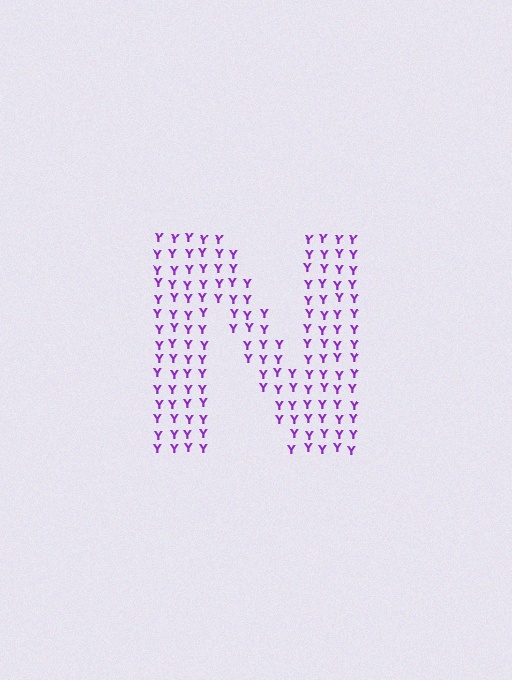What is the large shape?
The large shape is the letter N.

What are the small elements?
The small elements are letter Y's.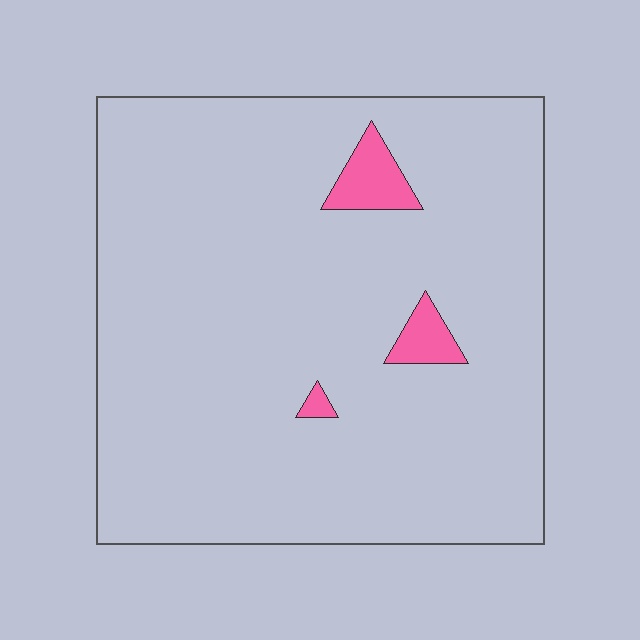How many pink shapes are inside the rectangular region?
3.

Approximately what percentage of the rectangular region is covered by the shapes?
Approximately 5%.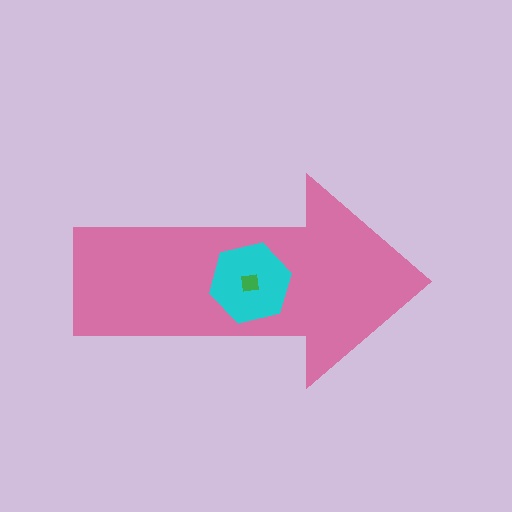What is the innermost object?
The green square.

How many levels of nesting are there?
3.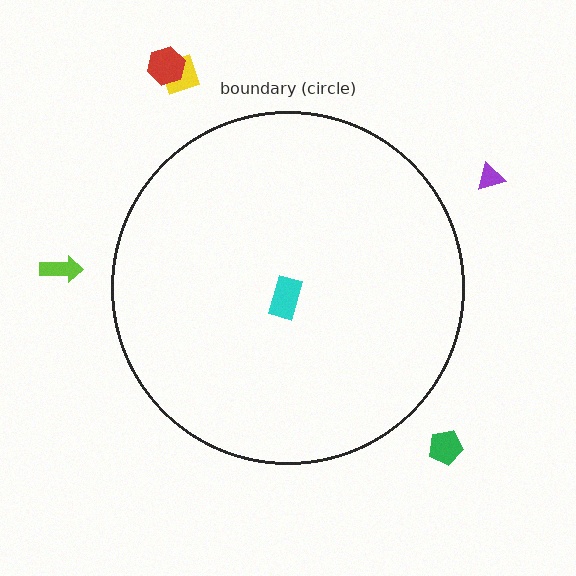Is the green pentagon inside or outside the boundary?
Outside.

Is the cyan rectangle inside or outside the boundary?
Inside.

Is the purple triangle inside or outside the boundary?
Outside.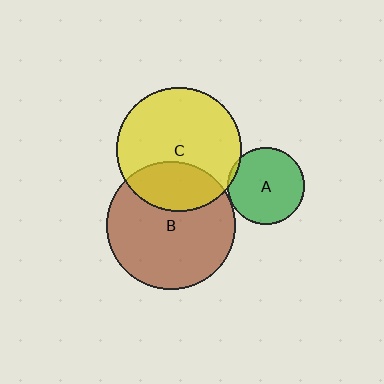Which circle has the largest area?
Circle B (brown).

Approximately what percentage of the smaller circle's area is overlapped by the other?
Approximately 5%.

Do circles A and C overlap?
Yes.